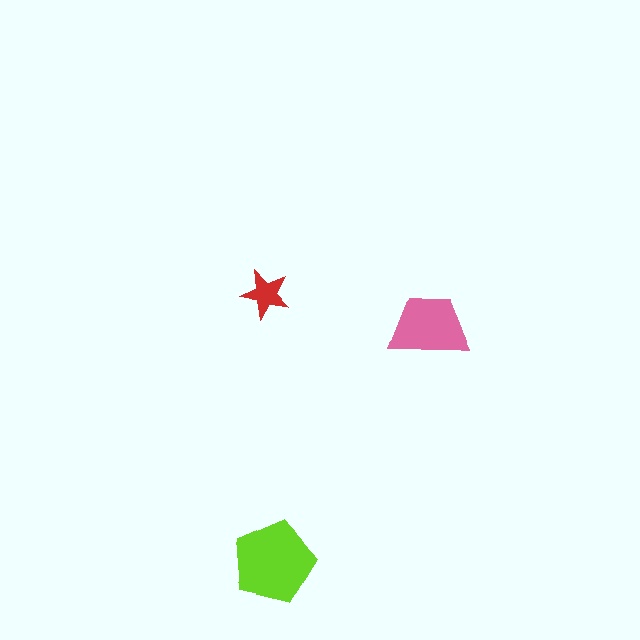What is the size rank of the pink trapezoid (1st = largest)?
2nd.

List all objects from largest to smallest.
The lime pentagon, the pink trapezoid, the red star.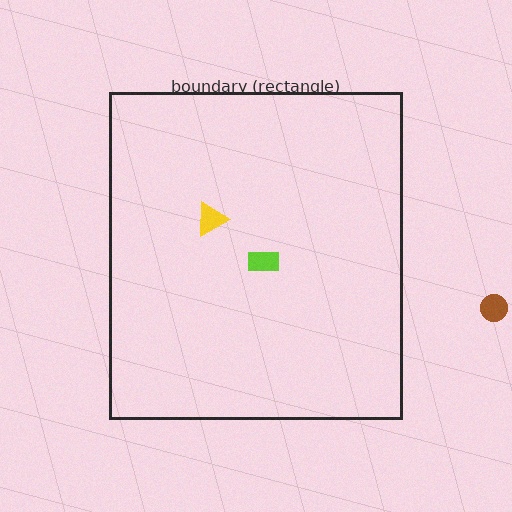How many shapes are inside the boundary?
2 inside, 1 outside.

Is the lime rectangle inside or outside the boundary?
Inside.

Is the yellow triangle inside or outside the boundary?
Inside.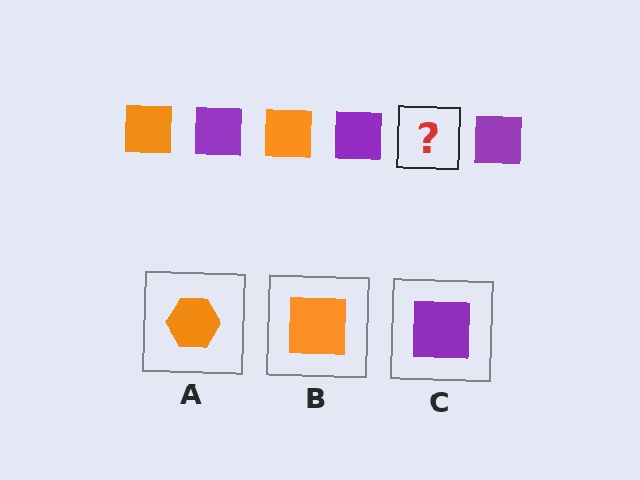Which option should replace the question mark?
Option B.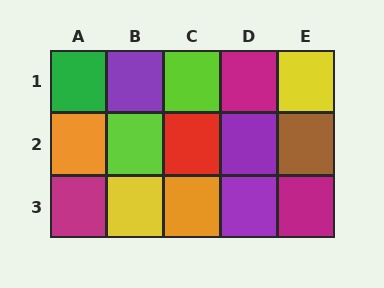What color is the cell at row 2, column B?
Lime.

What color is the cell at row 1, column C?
Lime.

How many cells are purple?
3 cells are purple.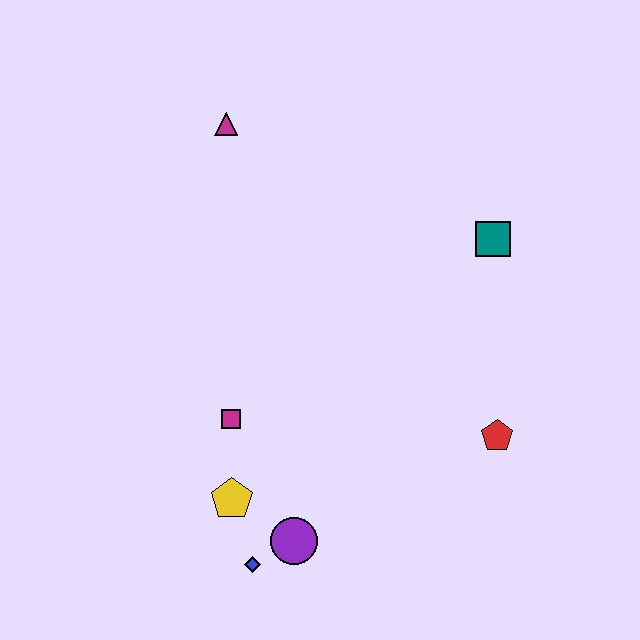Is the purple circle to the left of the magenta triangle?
No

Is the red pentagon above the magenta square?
No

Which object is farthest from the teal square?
The blue diamond is farthest from the teal square.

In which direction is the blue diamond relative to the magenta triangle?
The blue diamond is below the magenta triangle.